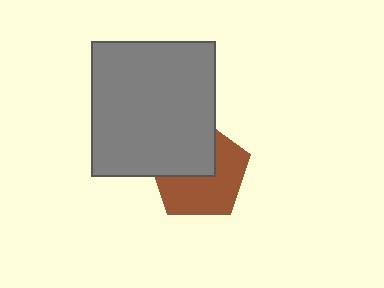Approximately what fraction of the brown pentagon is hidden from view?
Roughly 42% of the brown pentagon is hidden behind the gray rectangle.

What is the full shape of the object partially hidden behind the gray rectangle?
The partially hidden object is a brown pentagon.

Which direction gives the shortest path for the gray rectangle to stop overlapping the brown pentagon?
Moving toward the upper-left gives the shortest separation.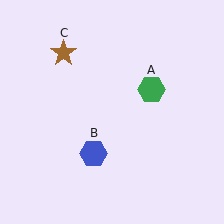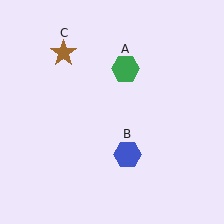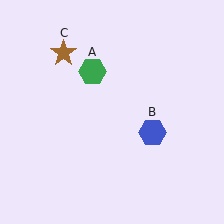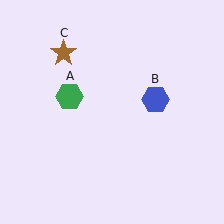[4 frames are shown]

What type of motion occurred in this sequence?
The green hexagon (object A), blue hexagon (object B) rotated counterclockwise around the center of the scene.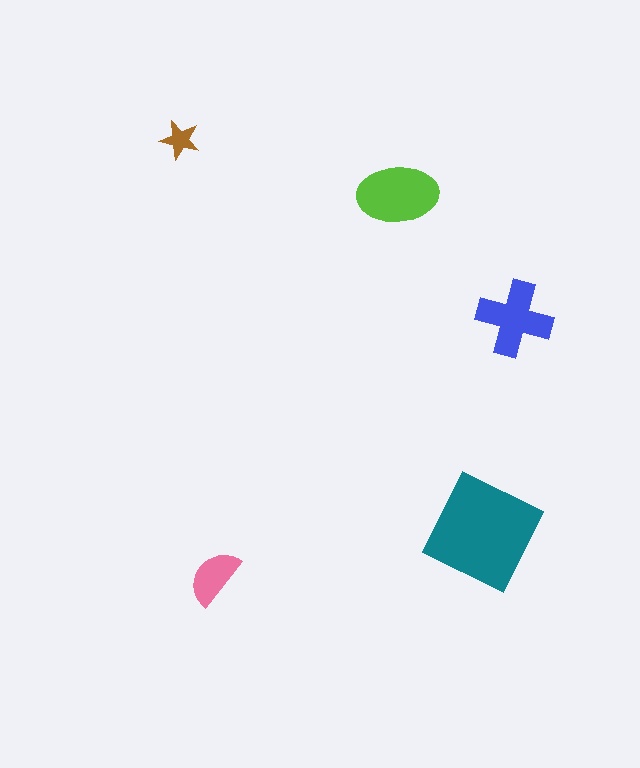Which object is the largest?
The teal square.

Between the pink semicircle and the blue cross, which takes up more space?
The blue cross.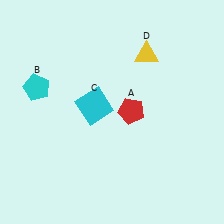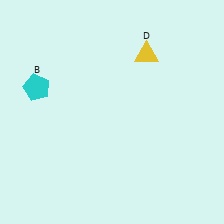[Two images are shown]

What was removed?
The red pentagon (A), the cyan square (C) were removed in Image 2.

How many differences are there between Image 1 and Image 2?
There are 2 differences between the two images.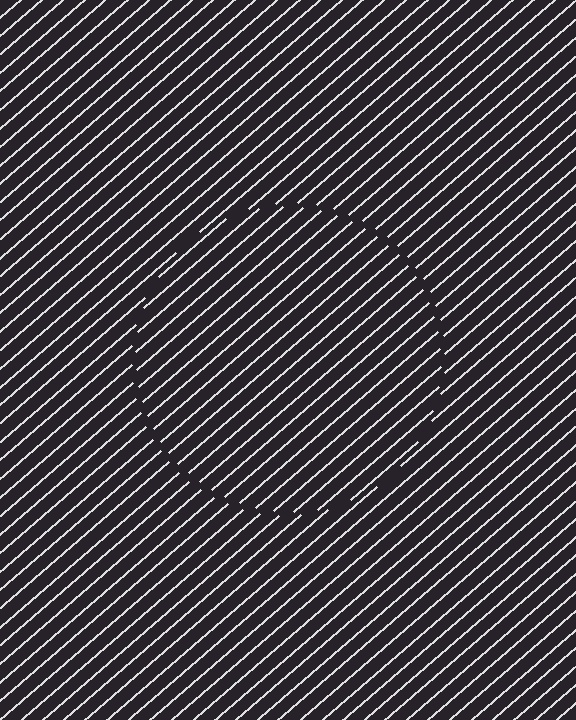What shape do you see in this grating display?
An illusory circle. The interior of the shape contains the same grating, shifted by half a period — the contour is defined by the phase discontinuity where line-ends from the inner and outer gratings abut.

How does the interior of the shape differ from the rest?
The interior of the shape contains the same grating, shifted by half a period — the contour is defined by the phase discontinuity where line-ends from the inner and outer gratings abut.